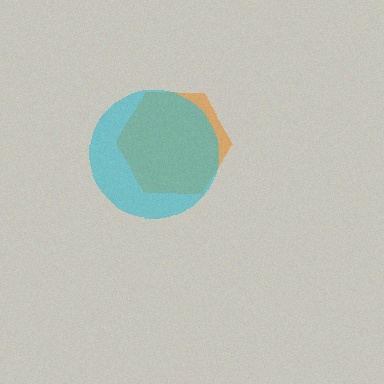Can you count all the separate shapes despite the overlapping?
Yes, there are 2 separate shapes.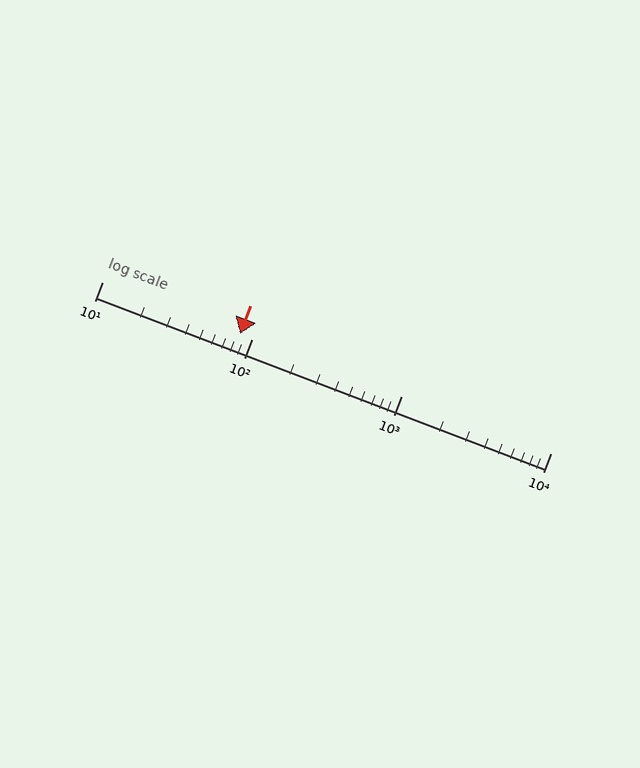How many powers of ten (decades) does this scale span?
The scale spans 3 decades, from 10 to 10000.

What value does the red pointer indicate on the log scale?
The pointer indicates approximately 84.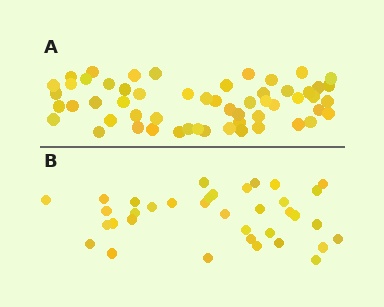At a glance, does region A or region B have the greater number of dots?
Region A (the top region) has more dots.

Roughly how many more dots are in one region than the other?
Region A has approximately 20 more dots than region B.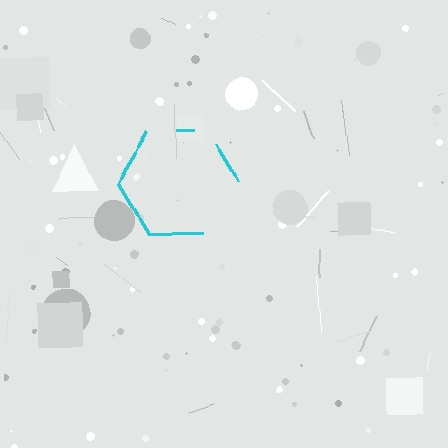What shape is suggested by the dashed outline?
The dashed outline suggests a hexagon.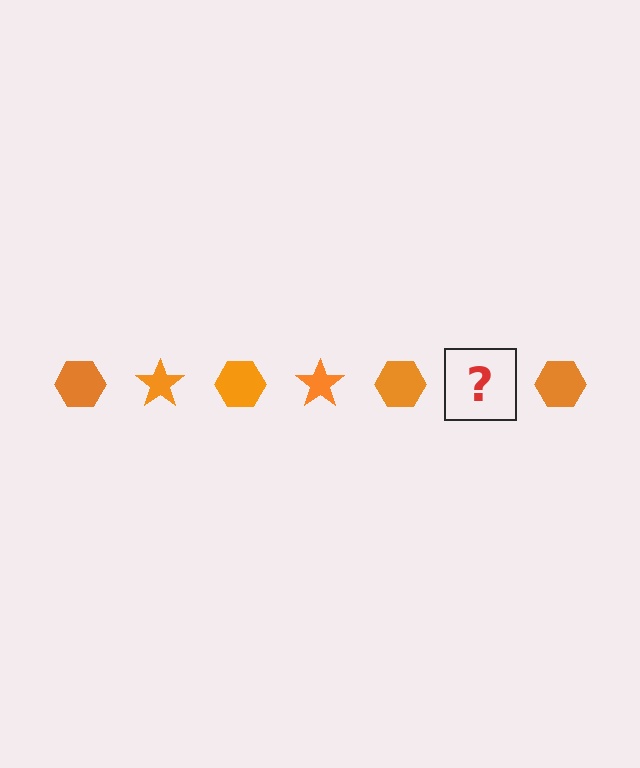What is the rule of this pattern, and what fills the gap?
The rule is that the pattern cycles through hexagon, star shapes in orange. The gap should be filled with an orange star.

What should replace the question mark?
The question mark should be replaced with an orange star.